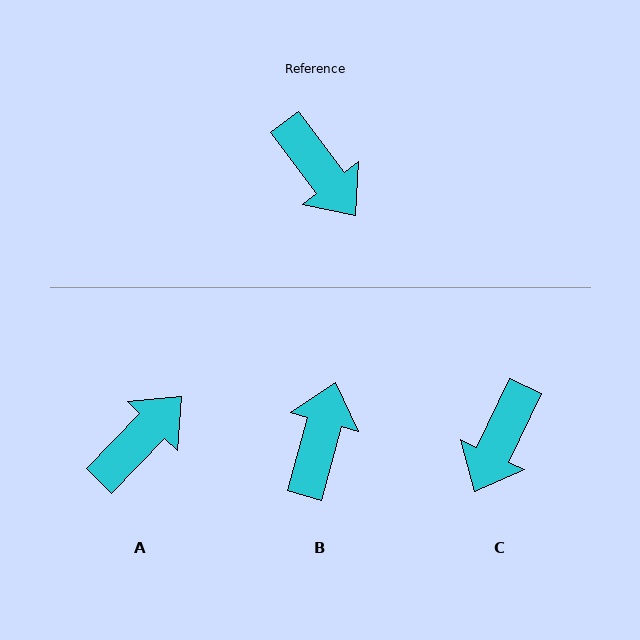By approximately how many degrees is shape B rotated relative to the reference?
Approximately 128 degrees counter-clockwise.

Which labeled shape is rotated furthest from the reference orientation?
B, about 128 degrees away.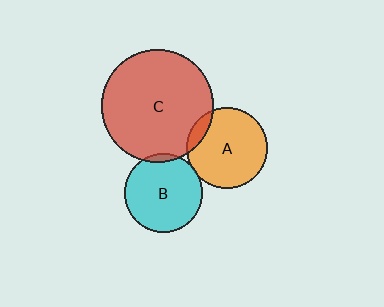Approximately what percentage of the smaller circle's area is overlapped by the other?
Approximately 5%.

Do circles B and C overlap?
Yes.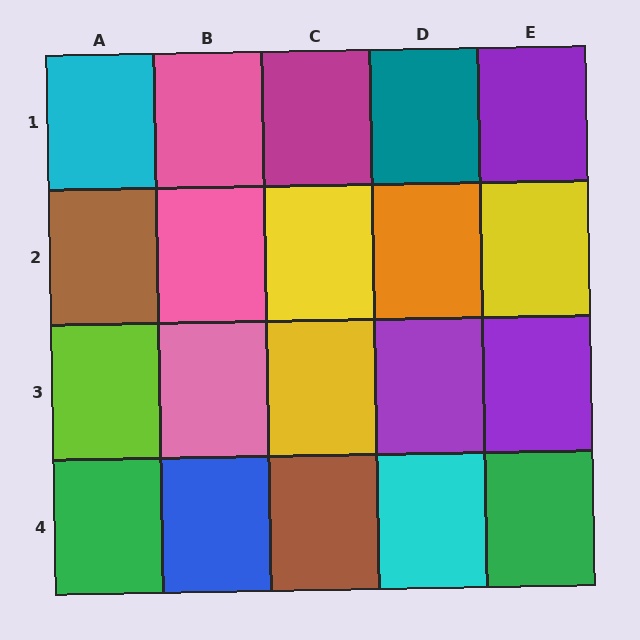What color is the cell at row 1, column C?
Magenta.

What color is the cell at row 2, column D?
Orange.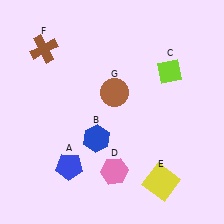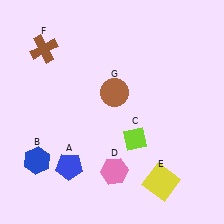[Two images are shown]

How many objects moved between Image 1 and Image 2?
2 objects moved between the two images.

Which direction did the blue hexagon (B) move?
The blue hexagon (B) moved left.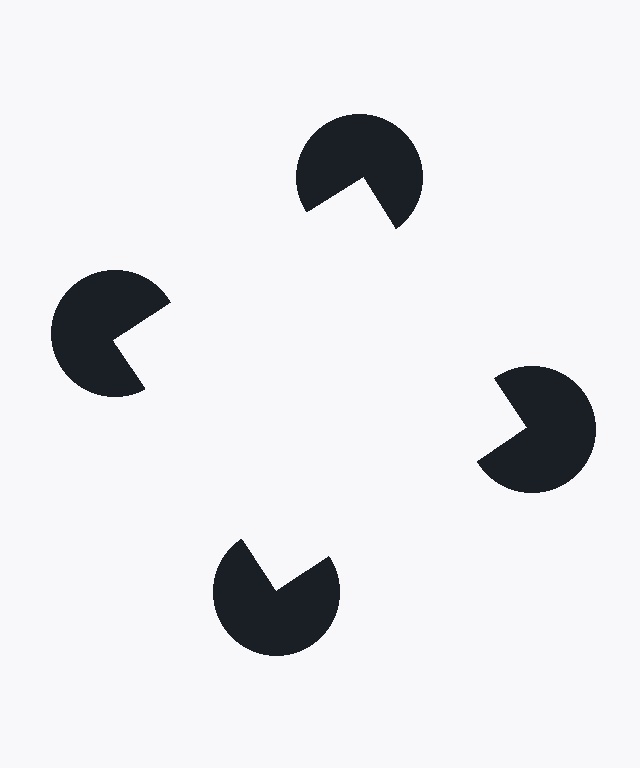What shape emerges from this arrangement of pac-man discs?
An illusory square — its edges are inferred from the aligned wedge cuts in the pac-man discs, not physically drawn.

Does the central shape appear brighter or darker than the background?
It typically appears slightly brighter than the background, even though no actual brightness change is drawn.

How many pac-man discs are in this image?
There are 4 — one at each vertex of the illusory square.